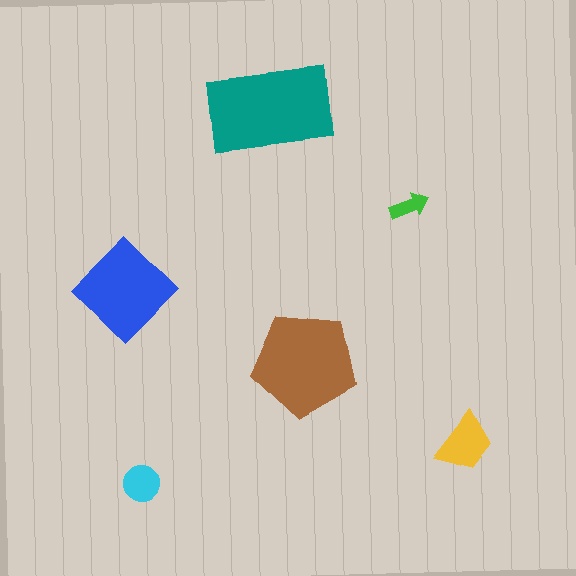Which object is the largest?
The teal rectangle.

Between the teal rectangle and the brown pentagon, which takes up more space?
The teal rectangle.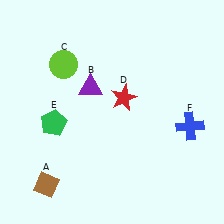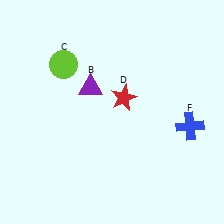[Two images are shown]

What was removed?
The brown diamond (A), the green pentagon (E) were removed in Image 2.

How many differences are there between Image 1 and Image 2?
There are 2 differences between the two images.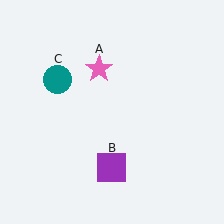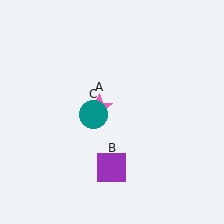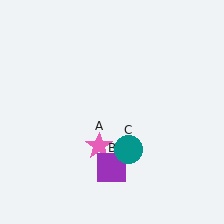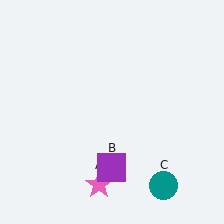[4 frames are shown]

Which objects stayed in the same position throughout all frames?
Purple square (object B) remained stationary.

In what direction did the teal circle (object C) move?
The teal circle (object C) moved down and to the right.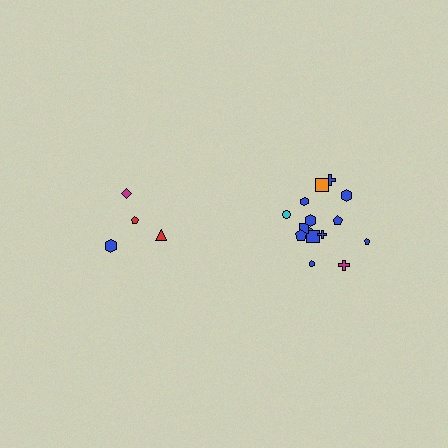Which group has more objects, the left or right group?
The right group.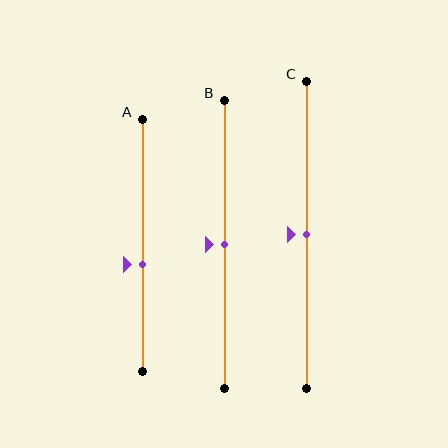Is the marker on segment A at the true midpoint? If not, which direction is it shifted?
No, the marker on segment A is shifted downward by about 8% of the segment length.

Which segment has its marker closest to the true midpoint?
Segment B has its marker closest to the true midpoint.